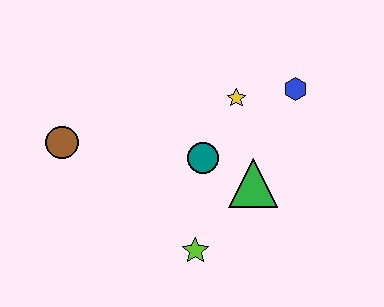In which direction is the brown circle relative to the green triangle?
The brown circle is to the left of the green triangle.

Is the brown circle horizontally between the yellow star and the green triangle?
No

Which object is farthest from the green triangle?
The brown circle is farthest from the green triangle.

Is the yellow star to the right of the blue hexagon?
No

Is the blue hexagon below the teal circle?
No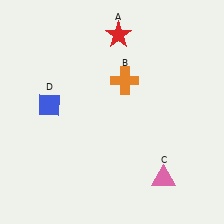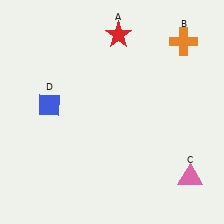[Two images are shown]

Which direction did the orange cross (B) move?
The orange cross (B) moved right.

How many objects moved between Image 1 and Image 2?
2 objects moved between the two images.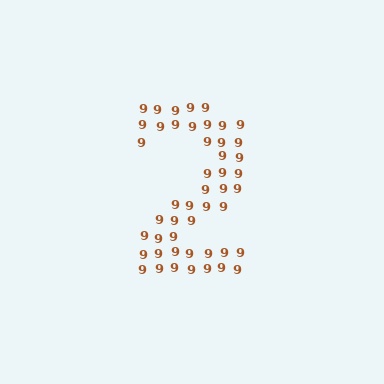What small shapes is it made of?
It is made of small digit 9's.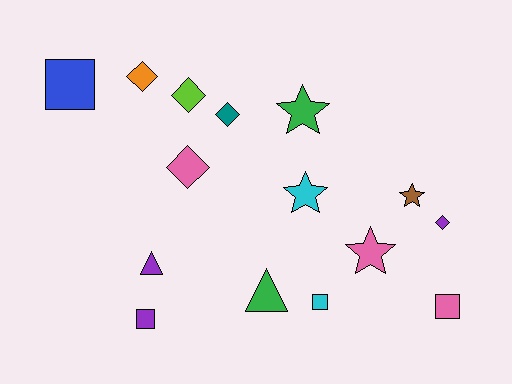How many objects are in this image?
There are 15 objects.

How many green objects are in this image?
There are 2 green objects.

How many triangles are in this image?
There are 2 triangles.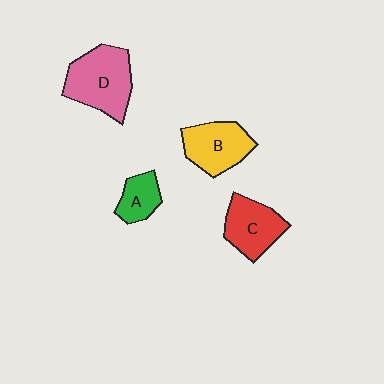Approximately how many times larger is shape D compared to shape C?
Approximately 1.4 times.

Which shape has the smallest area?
Shape A (green).